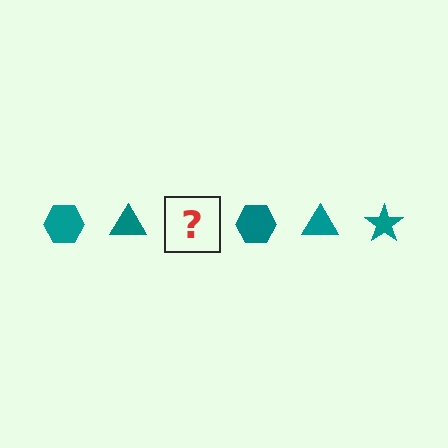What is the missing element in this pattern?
The missing element is a teal star.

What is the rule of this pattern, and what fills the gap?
The rule is that the pattern cycles through hexagon, triangle, star shapes in teal. The gap should be filled with a teal star.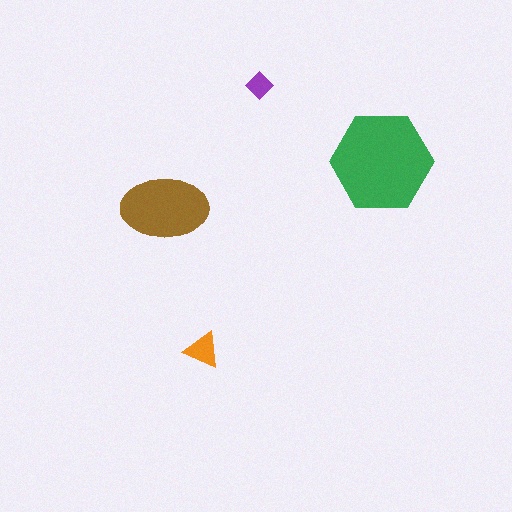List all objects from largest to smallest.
The green hexagon, the brown ellipse, the orange triangle, the purple diamond.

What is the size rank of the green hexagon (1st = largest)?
1st.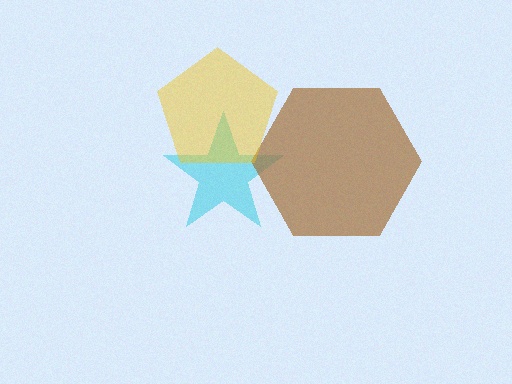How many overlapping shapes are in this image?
There are 3 overlapping shapes in the image.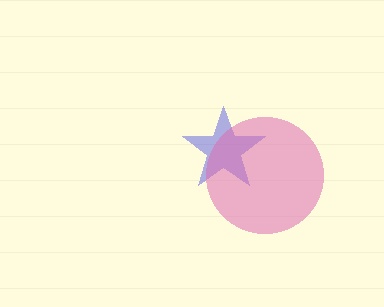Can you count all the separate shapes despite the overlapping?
Yes, there are 2 separate shapes.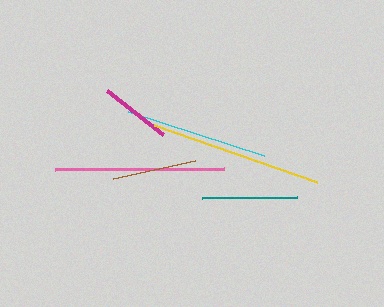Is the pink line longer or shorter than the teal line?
The pink line is longer than the teal line.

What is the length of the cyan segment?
The cyan segment is approximately 143 pixels long.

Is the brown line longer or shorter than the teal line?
The teal line is longer than the brown line.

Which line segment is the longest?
The yellow line is the longest at approximately 173 pixels.